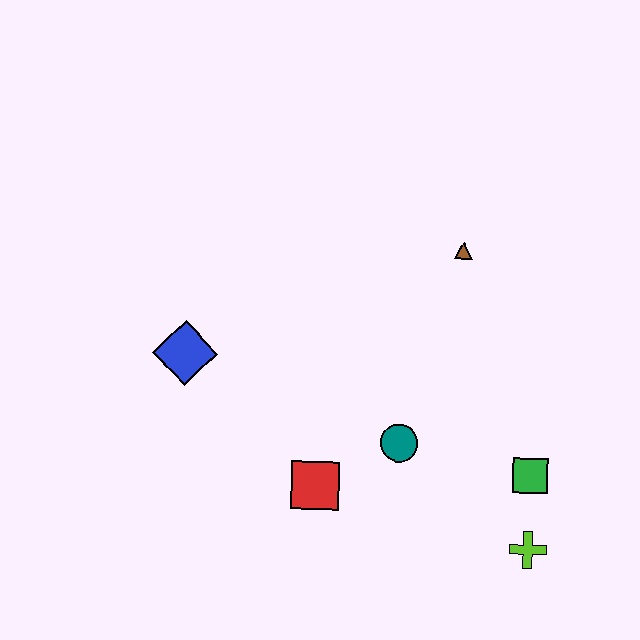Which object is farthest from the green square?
The blue diamond is farthest from the green square.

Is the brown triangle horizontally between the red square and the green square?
Yes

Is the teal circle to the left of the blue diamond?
No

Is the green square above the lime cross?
Yes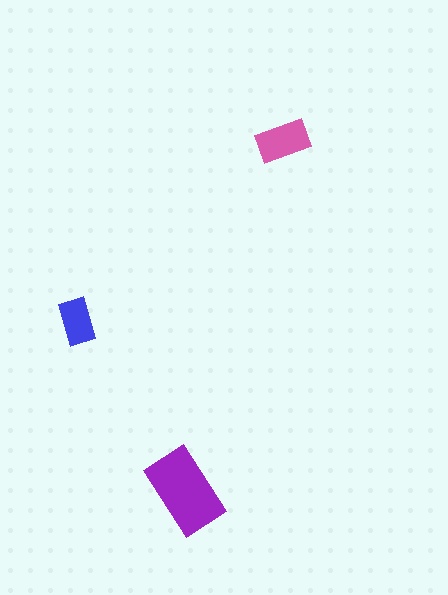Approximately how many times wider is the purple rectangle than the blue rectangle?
About 2 times wider.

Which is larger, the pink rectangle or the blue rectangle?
The pink one.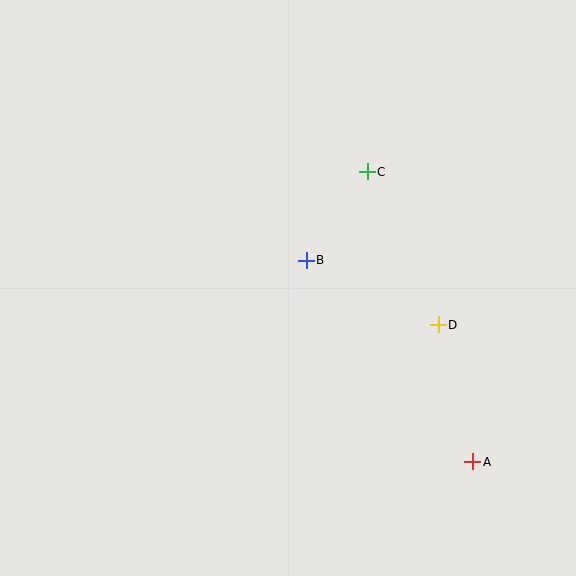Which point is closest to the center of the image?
Point B at (306, 260) is closest to the center.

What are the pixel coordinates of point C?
Point C is at (367, 172).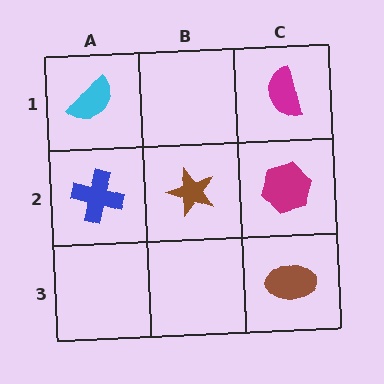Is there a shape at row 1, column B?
No, that cell is empty.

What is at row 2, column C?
A magenta hexagon.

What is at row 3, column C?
A brown ellipse.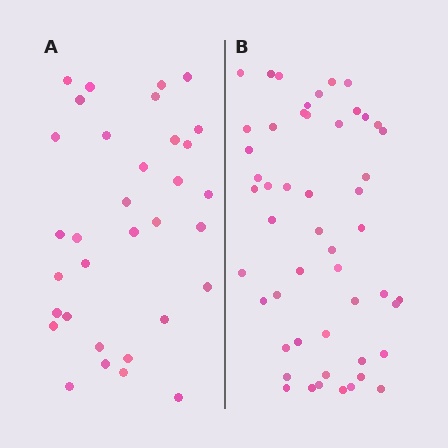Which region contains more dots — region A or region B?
Region B (the right region) has more dots.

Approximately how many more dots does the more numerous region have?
Region B has approximately 20 more dots than region A.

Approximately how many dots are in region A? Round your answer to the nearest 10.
About 30 dots. (The exact count is 33, which rounds to 30.)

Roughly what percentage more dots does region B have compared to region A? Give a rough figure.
About 55% more.